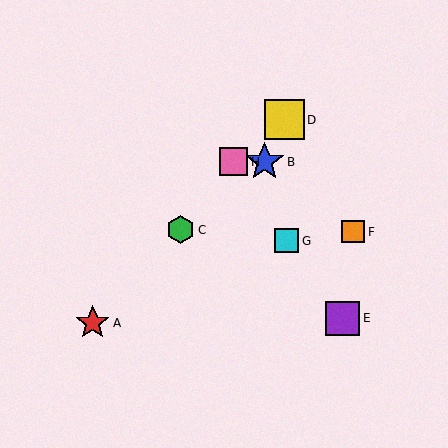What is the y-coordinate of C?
Object C is at y≈230.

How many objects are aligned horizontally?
2 objects (B, H) are aligned horizontally.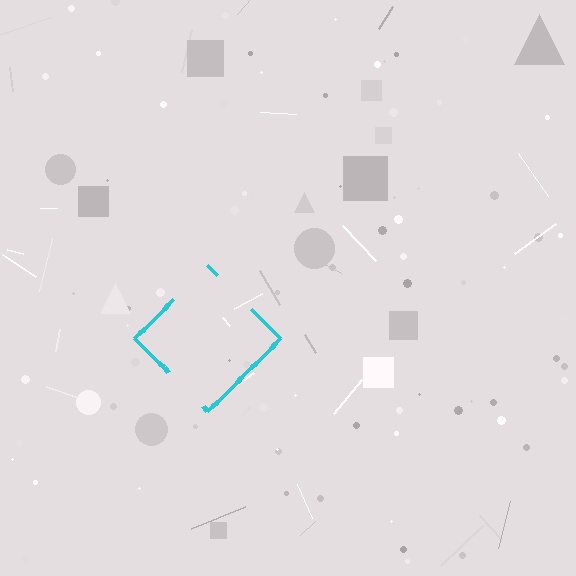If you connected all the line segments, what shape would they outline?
They would outline a diamond.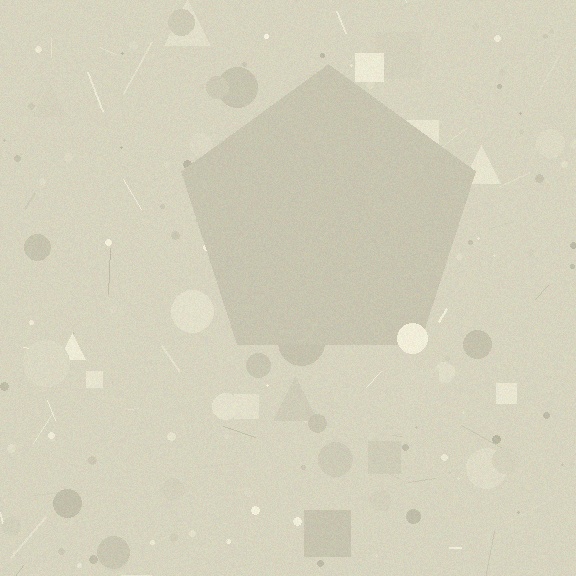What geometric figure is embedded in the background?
A pentagon is embedded in the background.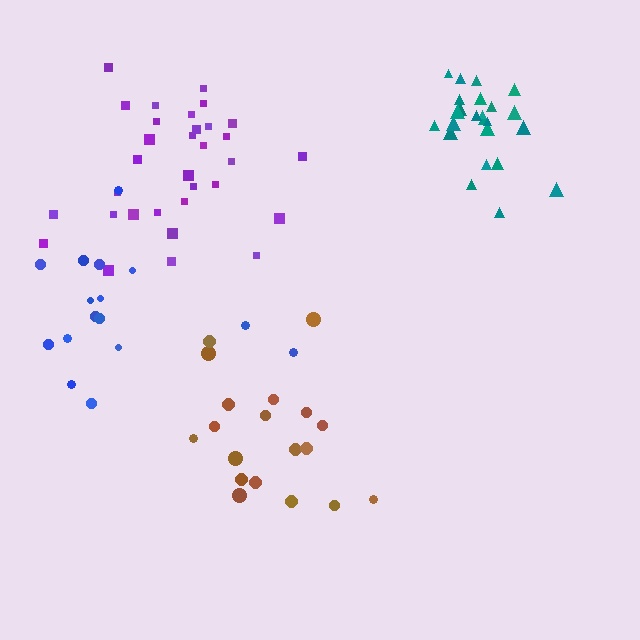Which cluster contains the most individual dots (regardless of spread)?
Purple (32).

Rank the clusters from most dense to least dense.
teal, purple, brown, blue.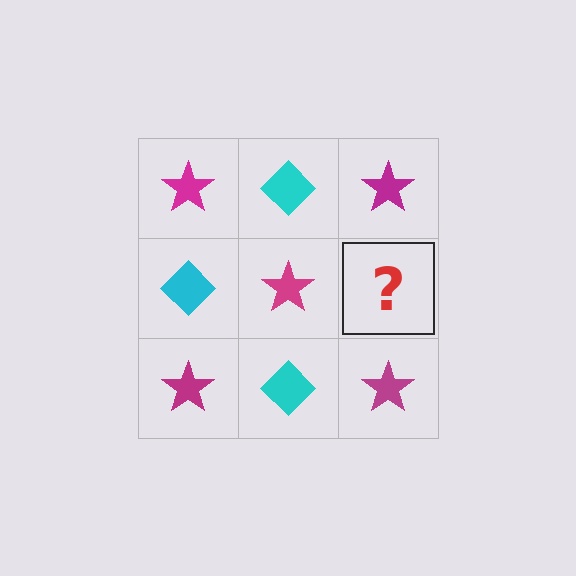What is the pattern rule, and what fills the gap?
The rule is that it alternates magenta star and cyan diamond in a checkerboard pattern. The gap should be filled with a cyan diamond.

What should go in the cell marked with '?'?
The missing cell should contain a cyan diamond.